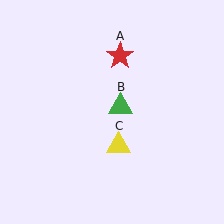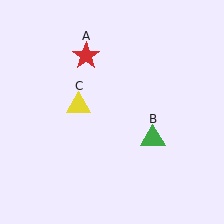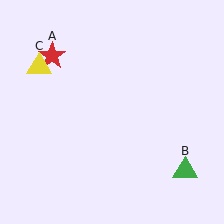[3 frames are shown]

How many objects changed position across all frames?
3 objects changed position: red star (object A), green triangle (object B), yellow triangle (object C).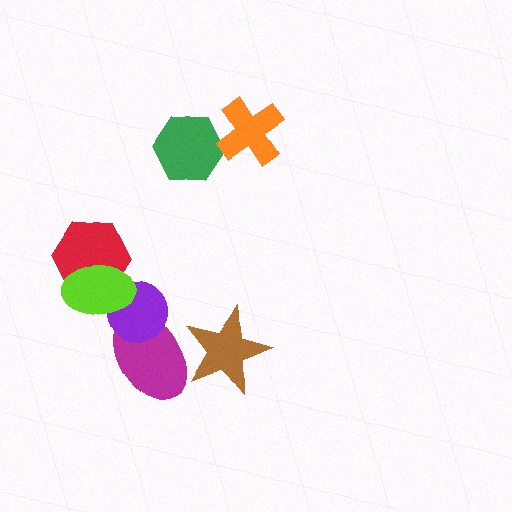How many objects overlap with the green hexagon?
1 object overlaps with the green hexagon.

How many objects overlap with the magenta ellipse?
2 objects overlap with the magenta ellipse.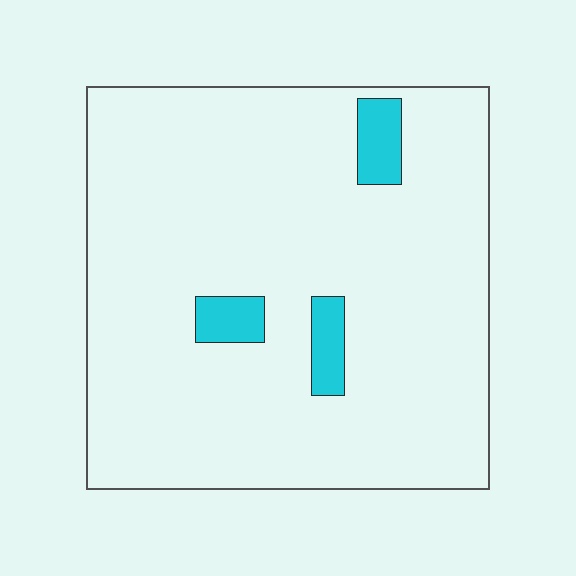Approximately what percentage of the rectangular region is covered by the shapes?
Approximately 5%.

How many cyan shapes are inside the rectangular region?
3.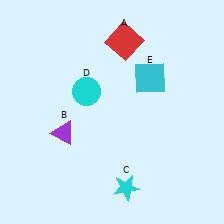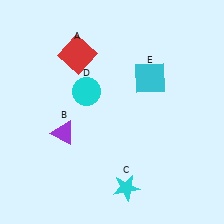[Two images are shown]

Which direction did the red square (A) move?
The red square (A) moved left.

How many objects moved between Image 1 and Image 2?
1 object moved between the two images.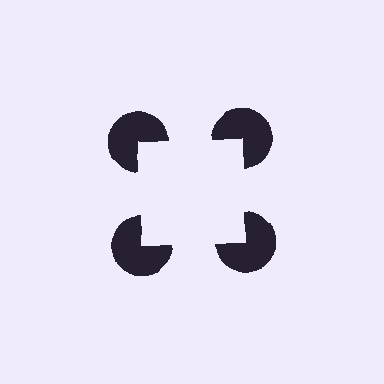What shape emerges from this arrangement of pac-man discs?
An illusory square — its edges are inferred from the aligned wedge cuts in the pac-man discs, not physically drawn.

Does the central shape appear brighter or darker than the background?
It typically appears slightly brighter than the background, even though no actual brightness change is drawn.